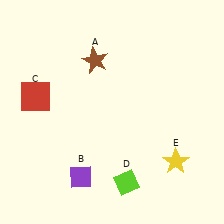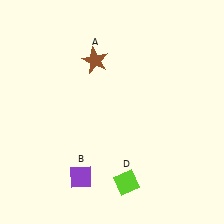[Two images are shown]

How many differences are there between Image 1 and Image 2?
There are 2 differences between the two images.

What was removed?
The yellow star (E), the red square (C) were removed in Image 2.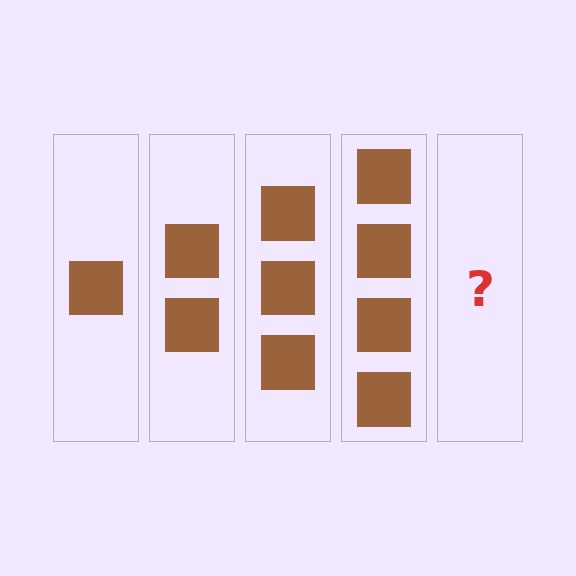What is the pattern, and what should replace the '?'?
The pattern is that each step adds one more square. The '?' should be 5 squares.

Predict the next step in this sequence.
The next step is 5 squares.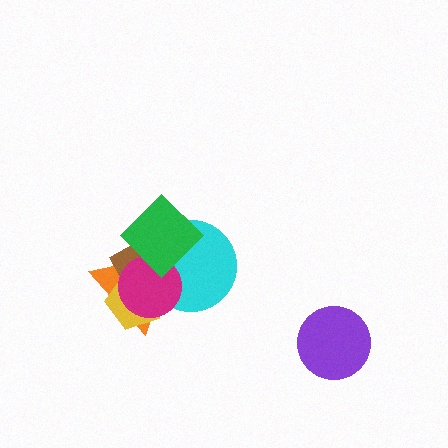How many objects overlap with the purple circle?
0 objects overlap with the purple circle.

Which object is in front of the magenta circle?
The green diamond is in front of the magenta circle.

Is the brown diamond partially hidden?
Yes, it is partially covered by another shape.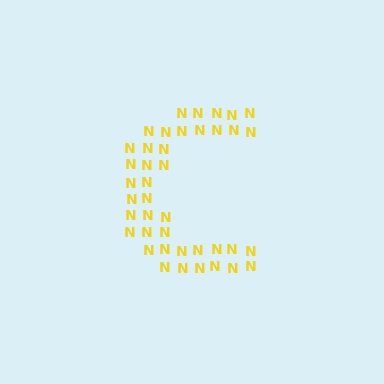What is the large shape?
The large shape is the letter C.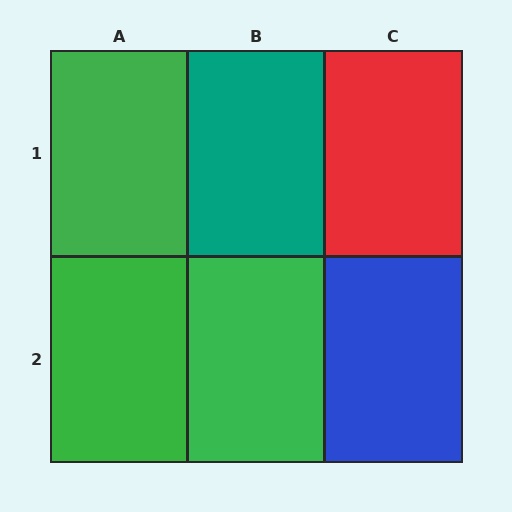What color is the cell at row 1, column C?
Red.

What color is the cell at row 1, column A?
Green.